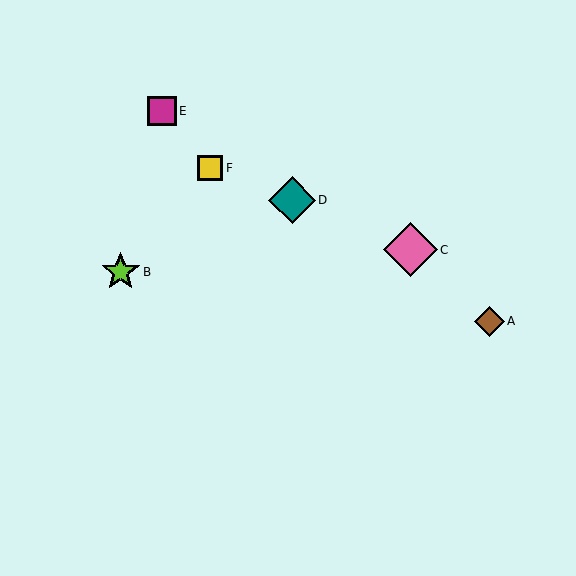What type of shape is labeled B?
Shape B is a lime star.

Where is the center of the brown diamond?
The center of the brown diamond is at (489, 321).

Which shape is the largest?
The pink diamond (labeled C) is the largest.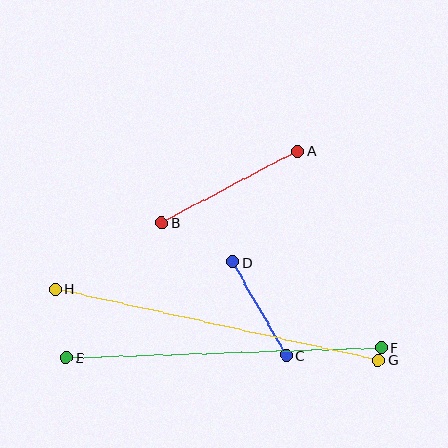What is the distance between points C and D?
The distance is approximately 108 pixels.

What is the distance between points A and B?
The distance is approximately 153 pixels.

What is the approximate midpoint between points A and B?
The midpoint is at approximately (230, 187) pixels.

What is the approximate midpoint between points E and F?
The midpoint is at approximately (224, 353) pixels.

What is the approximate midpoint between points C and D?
The midpoint is at approximately (259, 309) pixels.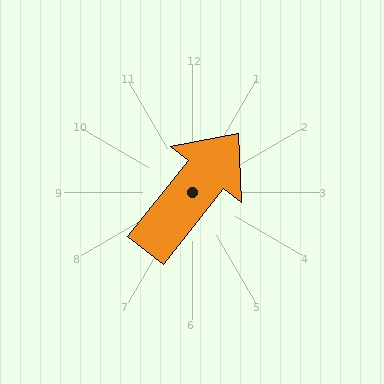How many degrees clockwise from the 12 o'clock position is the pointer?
Approximately 38 degrees.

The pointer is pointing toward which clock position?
Roughly 1 o'clock.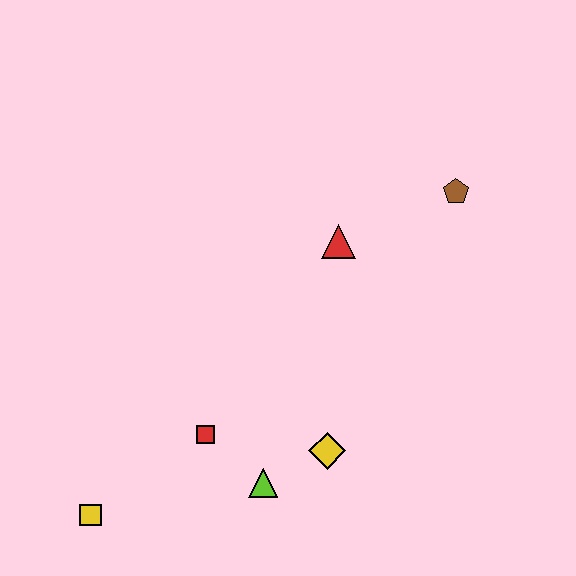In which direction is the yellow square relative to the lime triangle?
The yellow square is to the left of the lime triangle.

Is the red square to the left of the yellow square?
No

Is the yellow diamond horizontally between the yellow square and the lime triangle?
No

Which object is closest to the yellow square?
The red square is closest to the yellow square.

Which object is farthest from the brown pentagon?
The yellow square is farthest from the brown pentagon.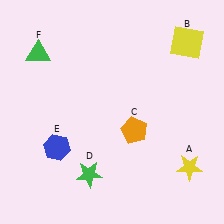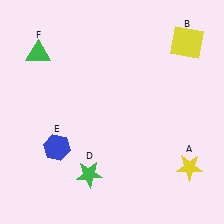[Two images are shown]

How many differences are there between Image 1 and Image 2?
There is 1 difference between the two images.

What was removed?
The orange pentagon (C) was removed in Image 2.